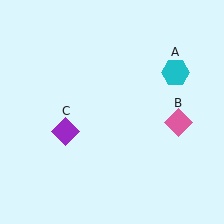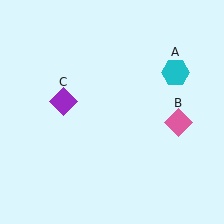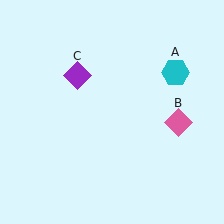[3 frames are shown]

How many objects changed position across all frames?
1 object changed position: purple diamond (object C).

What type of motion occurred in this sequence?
The purple diamond (object C) rotated clockwise around the center of the scene.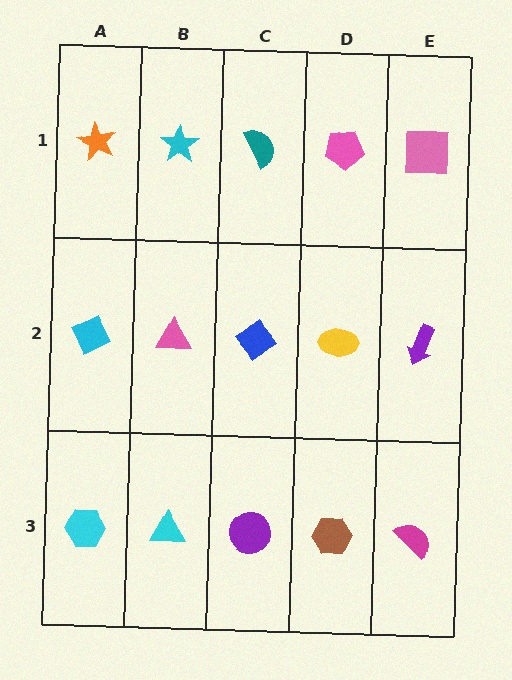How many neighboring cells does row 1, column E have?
2.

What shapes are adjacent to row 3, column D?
A yellow ellipse (row 2, column D), a purple circle (row 3, column C), a magenta semicircle (row 3, column E).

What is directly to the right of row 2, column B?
A blue diamond.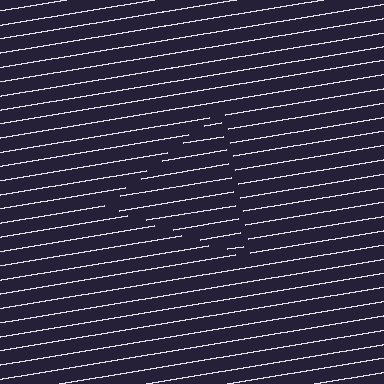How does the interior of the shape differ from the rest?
The interior of the shape contains the same grating, shifted by half a period — the contour is defined by the phase discontinuity where line-ends from the inner and outer gratings abut.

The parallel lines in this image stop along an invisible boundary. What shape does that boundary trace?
An illusory triangle. The interior of the shape contains the same grating, shifted by half a period — the contour is defined by the phase discontinuity where line-ends from the inner and outer gratings abut.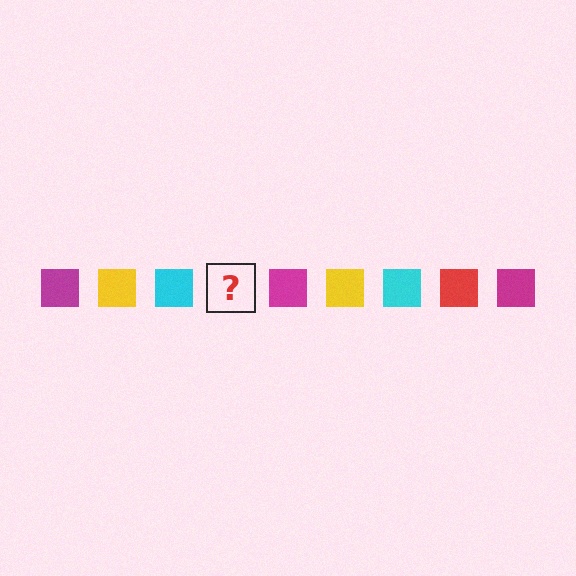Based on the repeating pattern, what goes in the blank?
The blank should be a red square.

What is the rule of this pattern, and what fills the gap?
The rule is that the pattern cycles through magenta, yellow, cyan, red squares. The gap should be filled with a red square.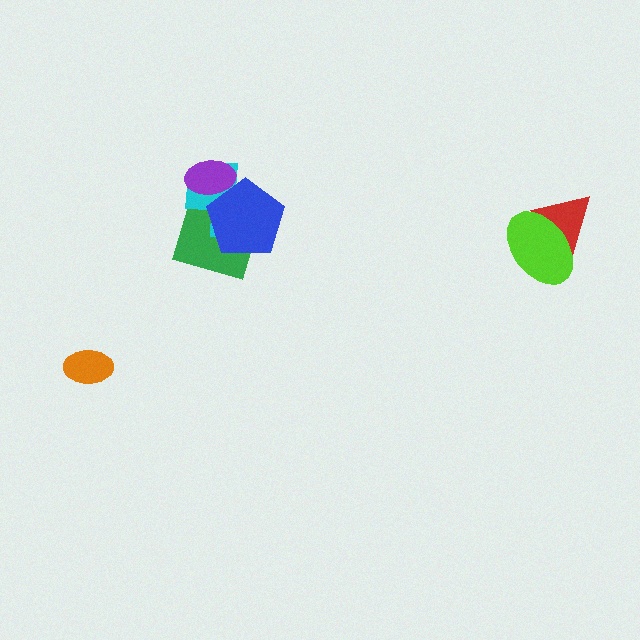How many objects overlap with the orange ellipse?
0 objects overlap with the orange ellipse.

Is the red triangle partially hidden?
Yes, it is partially covered by another shape.